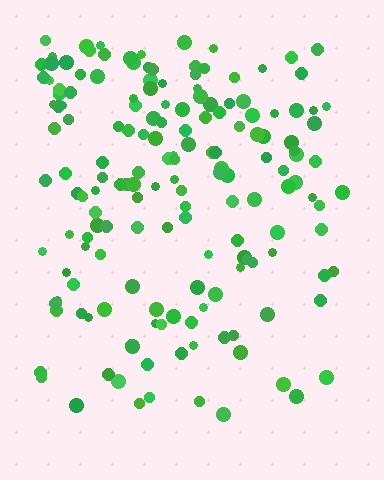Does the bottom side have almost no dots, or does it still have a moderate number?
Still a moderate number, just noticeably fewer than the top.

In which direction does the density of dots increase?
From bottom to top, with the top side densest.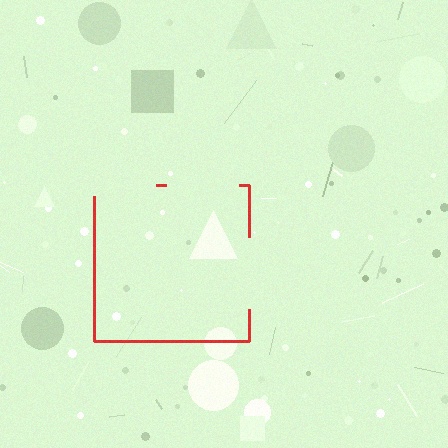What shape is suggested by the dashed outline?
The dashed outline suggests a square.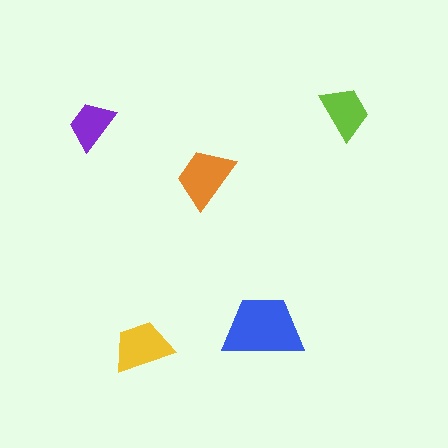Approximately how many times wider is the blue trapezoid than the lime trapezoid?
About 1.5 times wider.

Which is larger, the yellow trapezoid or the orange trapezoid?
The orange one.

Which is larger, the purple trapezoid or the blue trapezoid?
The blue one.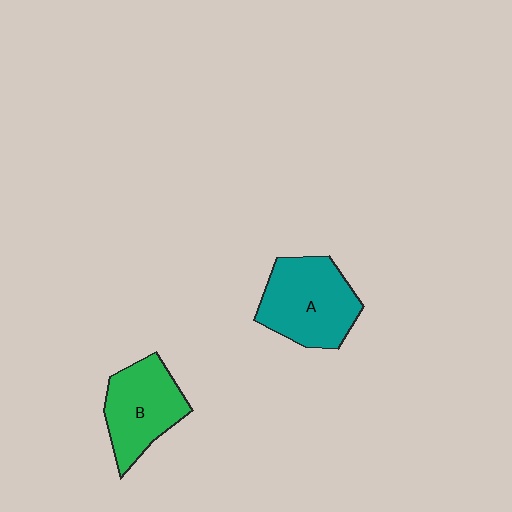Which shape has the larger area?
Shape A (teal).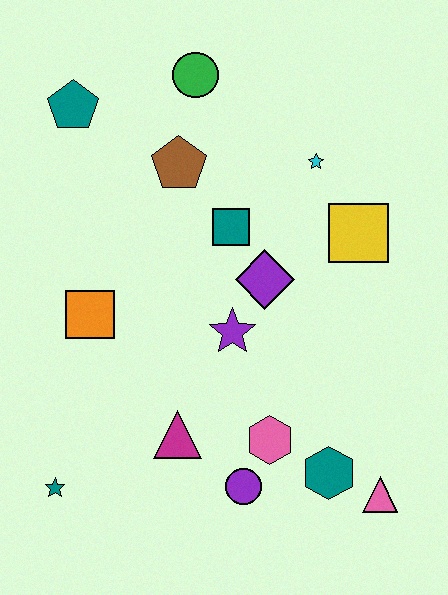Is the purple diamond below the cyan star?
Yes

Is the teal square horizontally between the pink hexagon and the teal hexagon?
No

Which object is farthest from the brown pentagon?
The pink triangle is farthest from the brown pentagon.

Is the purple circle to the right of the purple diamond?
No